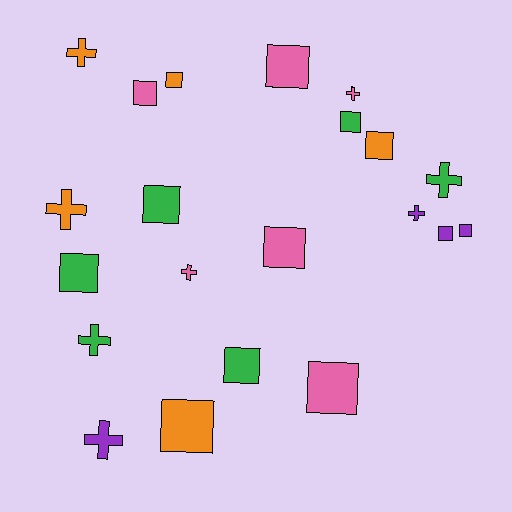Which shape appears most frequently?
Square, with 13 objects.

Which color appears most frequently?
Green, with 6 objects.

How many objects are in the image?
There are 21 objects.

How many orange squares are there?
There are 3 orange squares.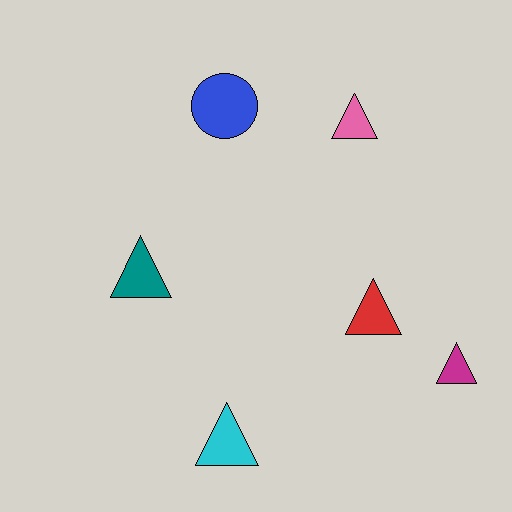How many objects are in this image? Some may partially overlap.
There are 6 objects.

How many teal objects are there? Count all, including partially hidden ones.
There is 1 teal object.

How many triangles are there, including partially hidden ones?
There are 5 triangles.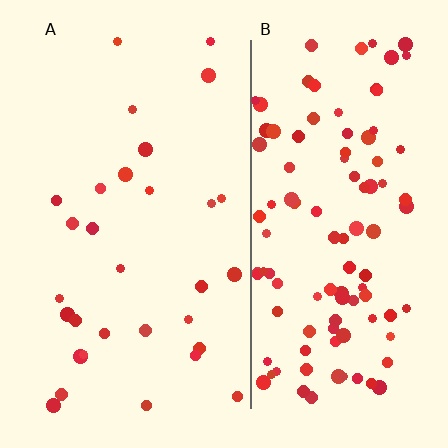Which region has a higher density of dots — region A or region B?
B (the right).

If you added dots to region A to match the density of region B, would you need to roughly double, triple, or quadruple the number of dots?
Approximately quadruple.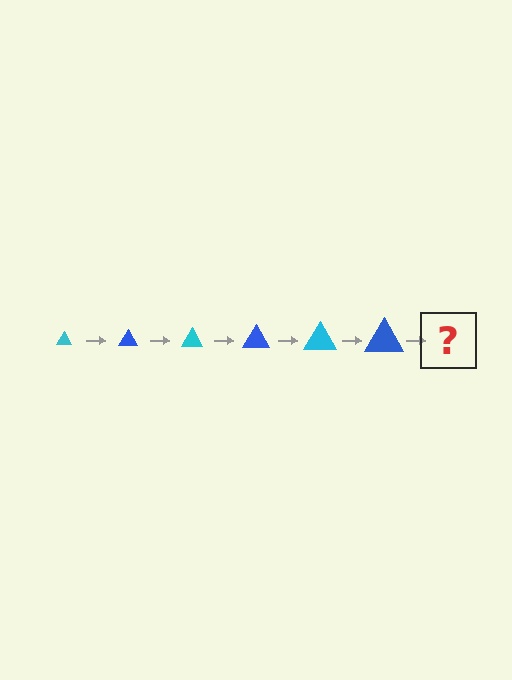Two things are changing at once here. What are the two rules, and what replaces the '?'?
The two rules are that the triangle grows larger each step and the color cycles through cyan and blue. The '?' should be a cyan triangle, larger than the previous one.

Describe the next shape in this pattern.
It should be a cyan triangle, larger than the previous one.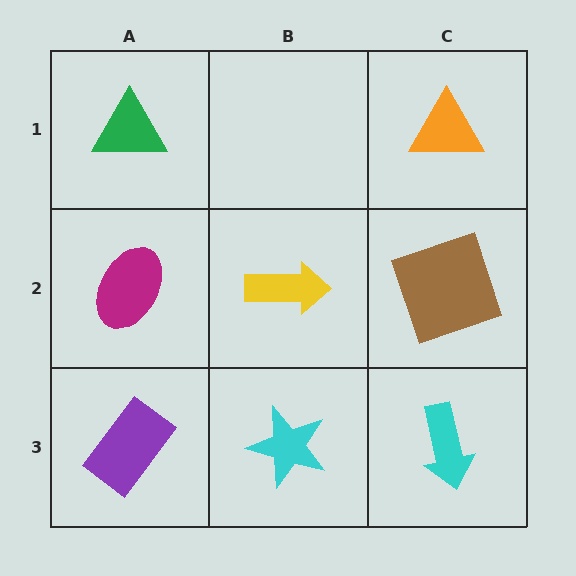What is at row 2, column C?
A brown square.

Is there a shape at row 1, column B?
No, that cell is empty.